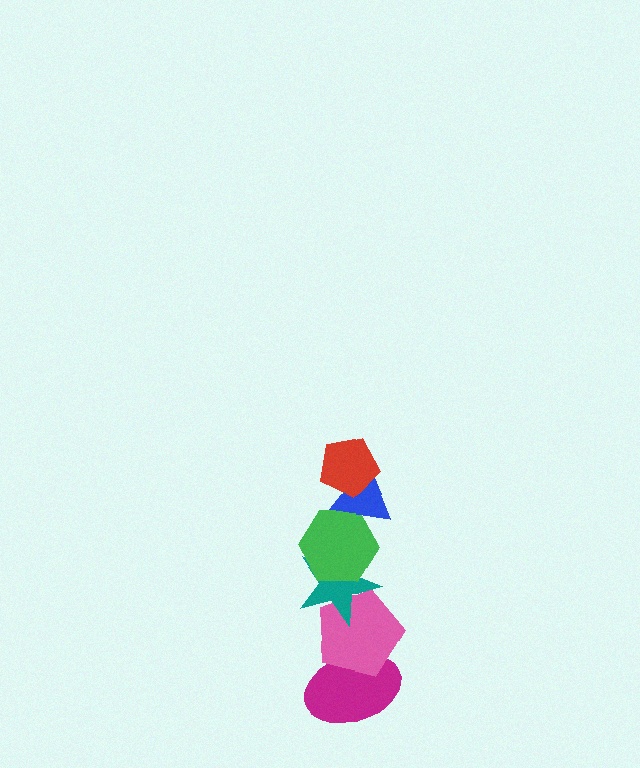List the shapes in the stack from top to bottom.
From top to bottom: the red pentagon, the blue triangle, the green hexagon, the teal star, the pink pentagon, the magenta ellipse.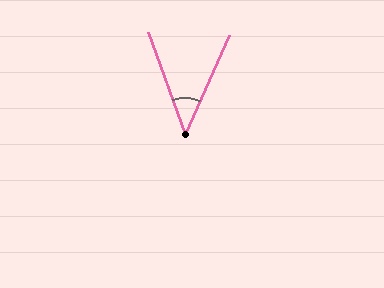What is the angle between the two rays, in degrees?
Approximately 44 degrees.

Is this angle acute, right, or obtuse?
It is acute.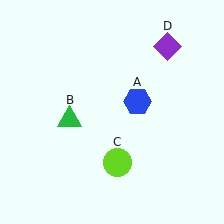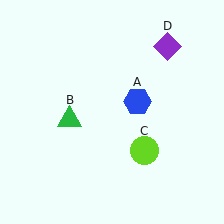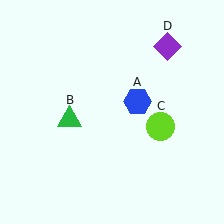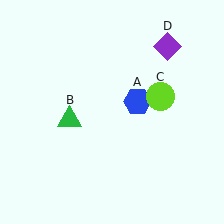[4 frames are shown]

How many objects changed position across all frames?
1 object changed position: lime circle (object C).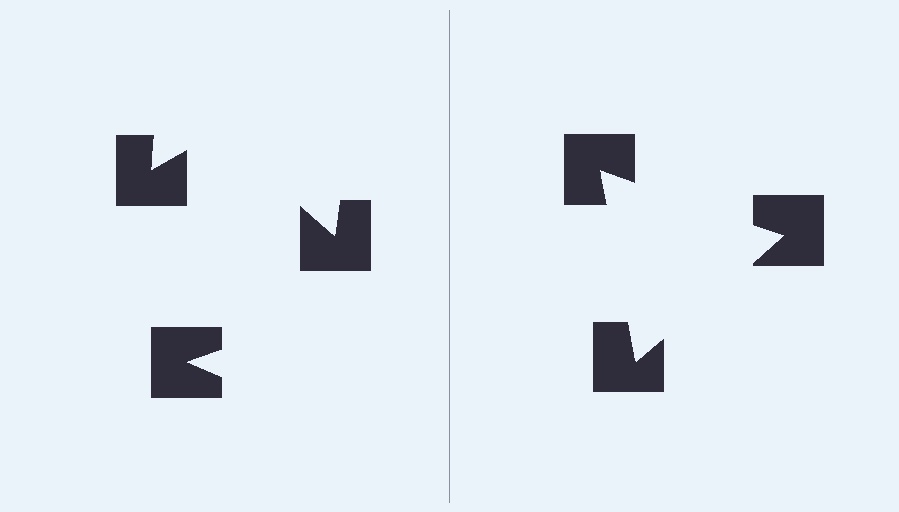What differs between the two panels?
The notched squares are positioned identically on both sides; only the wedge orientations differ. On the right they align to a triangle; on the left they are misaligned.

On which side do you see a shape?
An illusory triangle appears on the right side. On the left side the wedge cuts are rotated, so no coherent shape forms.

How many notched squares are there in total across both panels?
6 — 3 on each side.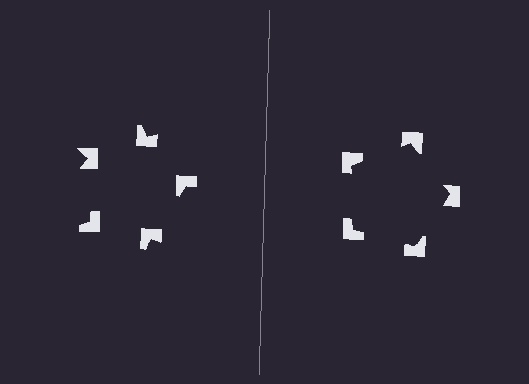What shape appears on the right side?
An illusory pentagon.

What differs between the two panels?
The notched squares are positioned identically on both sides; only the wedge orientations differ. On the right they align to a pentagon; on the left they are misaligned.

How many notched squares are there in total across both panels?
10 — 5 on each side.